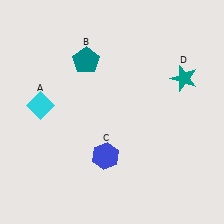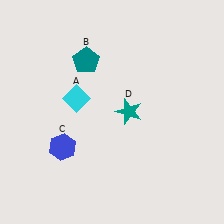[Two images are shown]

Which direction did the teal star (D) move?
The teal star (D) moved left.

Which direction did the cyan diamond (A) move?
The cyan diamond (A) moved right.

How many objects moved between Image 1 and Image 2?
3 objects moved between the two images.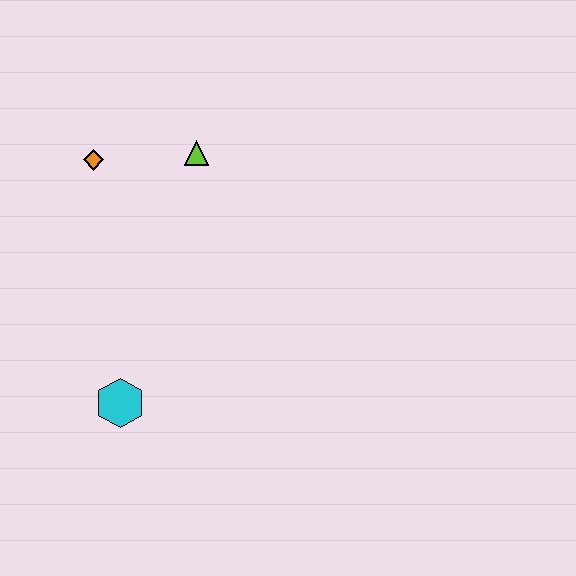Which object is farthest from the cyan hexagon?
The lime triangle is farthest from the cyan hexagon.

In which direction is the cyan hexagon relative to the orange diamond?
The cyan hexagon is below the orange diamond.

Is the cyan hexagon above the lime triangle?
No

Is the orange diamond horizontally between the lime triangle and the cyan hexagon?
No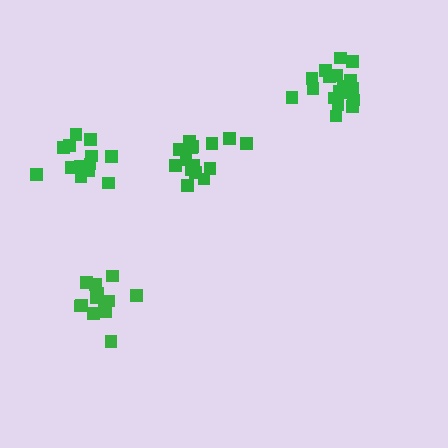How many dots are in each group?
Group 1: 15 dots, Group 2: 18 dots, Group 3: 13 dots, Group 4: 14 dots (60 total).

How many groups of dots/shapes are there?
There are 4 groups.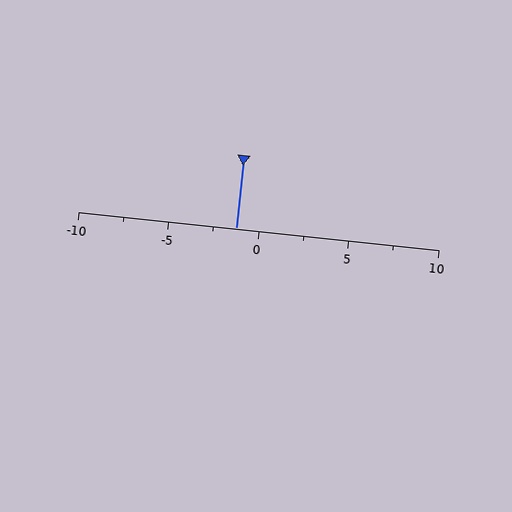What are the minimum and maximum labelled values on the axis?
The axis runs from -10 to 10.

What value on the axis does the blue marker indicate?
The marker indicates approximately -1.2.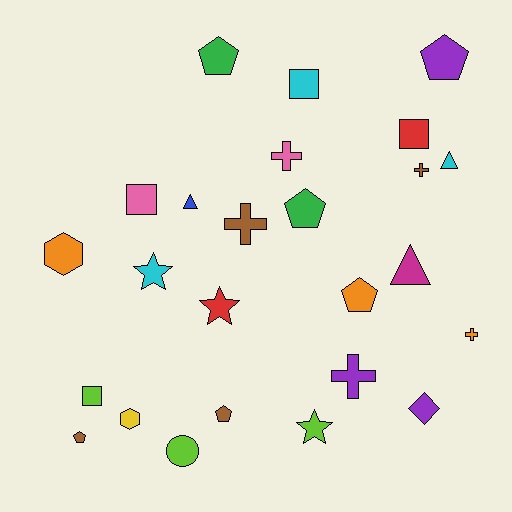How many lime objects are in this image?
There are 3 lime objects.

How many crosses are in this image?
There are 5 crosses.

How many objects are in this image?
There are 25 objects.